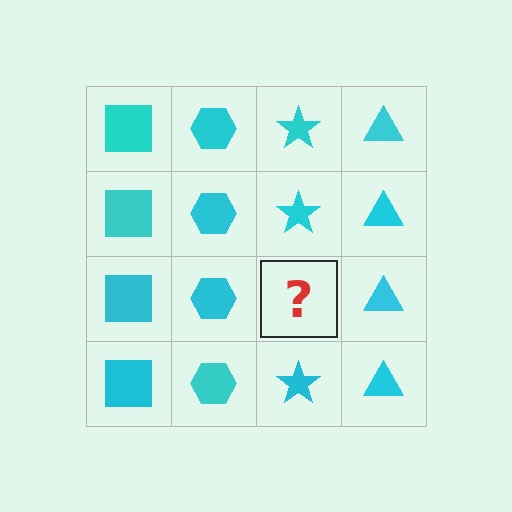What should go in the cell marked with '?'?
The missing cell should contain a cyan star.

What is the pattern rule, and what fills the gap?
The rule is that each column has a consistent shape. The gap should be filled with a cyan star.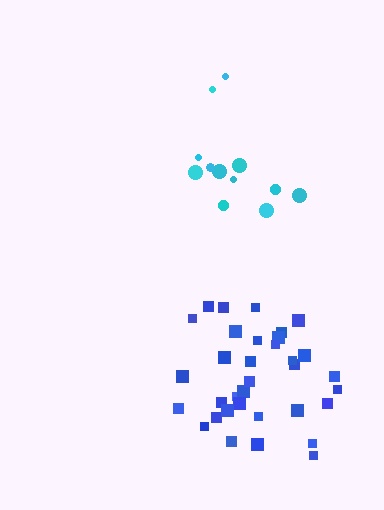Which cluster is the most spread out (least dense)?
Cyan.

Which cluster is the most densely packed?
Blue.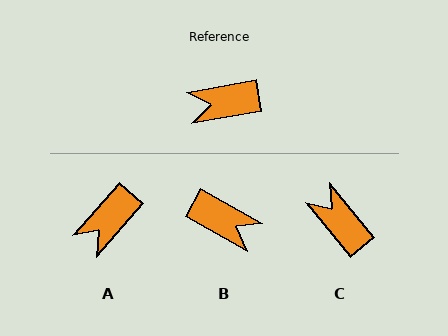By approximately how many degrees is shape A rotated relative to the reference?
Approximately 38 degrees counter-clockwise.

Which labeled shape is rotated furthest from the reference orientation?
B, about 141 degrees away.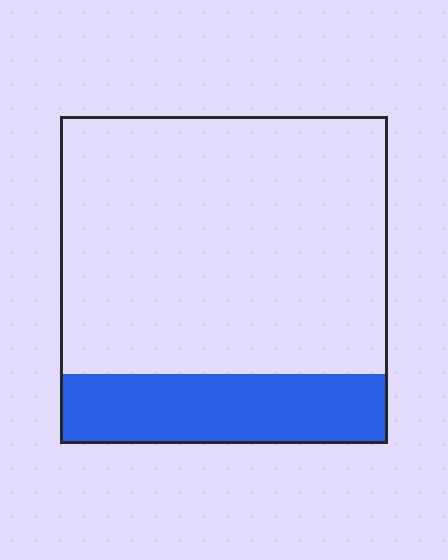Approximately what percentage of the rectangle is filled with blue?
Approximately 20%.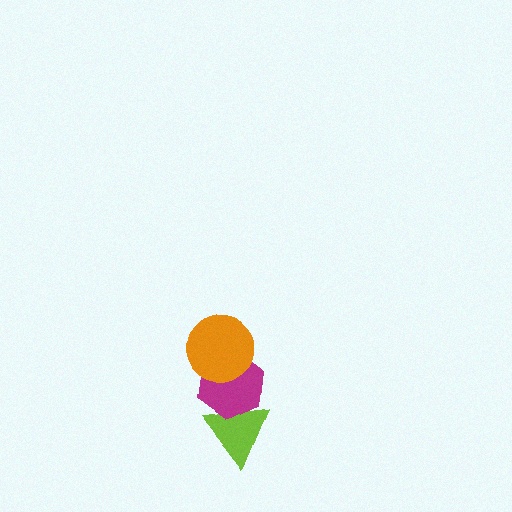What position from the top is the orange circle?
The orange circle is 1st from the top.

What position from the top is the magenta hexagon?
The magenta hexagon is 2nd from the top.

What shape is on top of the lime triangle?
The magenta hexagon is on top of the lime triangle.